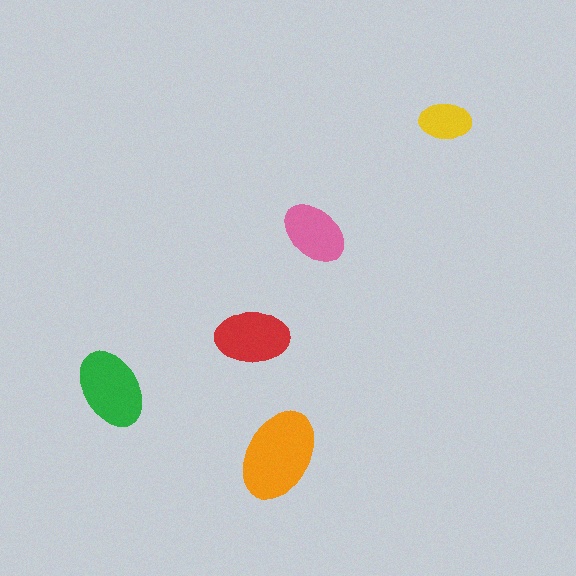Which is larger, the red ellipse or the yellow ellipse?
The red one.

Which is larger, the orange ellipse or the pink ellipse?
The orange one.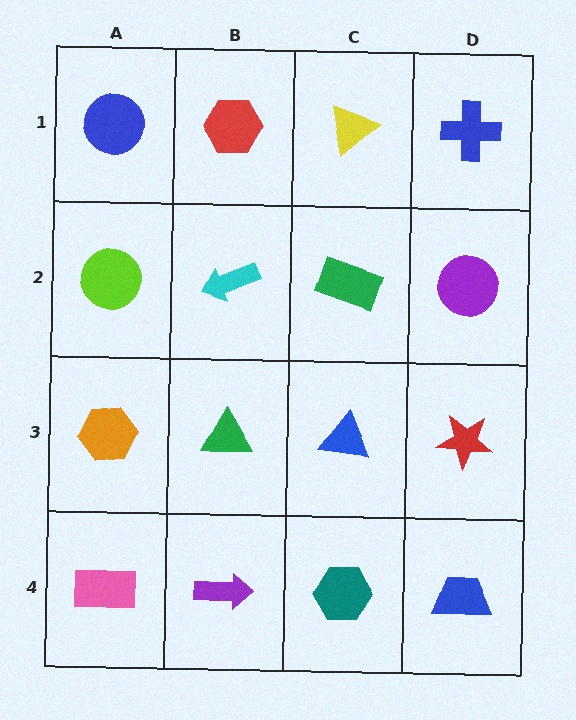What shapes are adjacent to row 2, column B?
A red hexagon (row 1, column B), a green triangle (row 3, column B), a lime circle (row 2, column A), a green rectangle (row 2, column C).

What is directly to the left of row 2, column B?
A lime circle.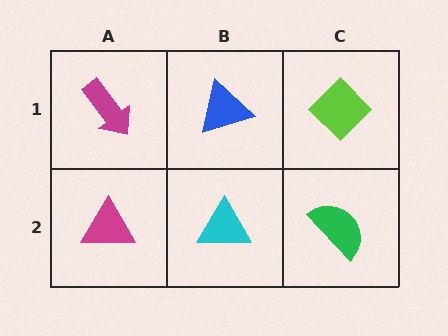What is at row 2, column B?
A cyan triangle.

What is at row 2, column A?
A magenta triangle.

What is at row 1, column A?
A magenta arrow.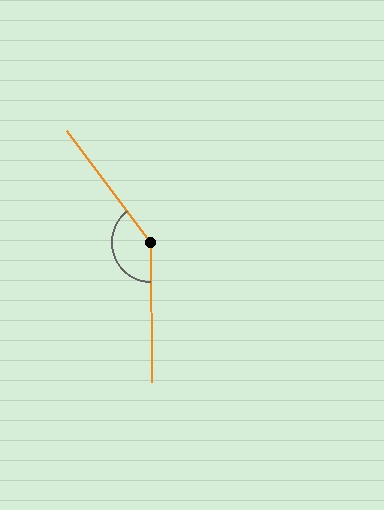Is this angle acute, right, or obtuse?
It is obtuse.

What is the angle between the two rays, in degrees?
Approximately 143 degrees.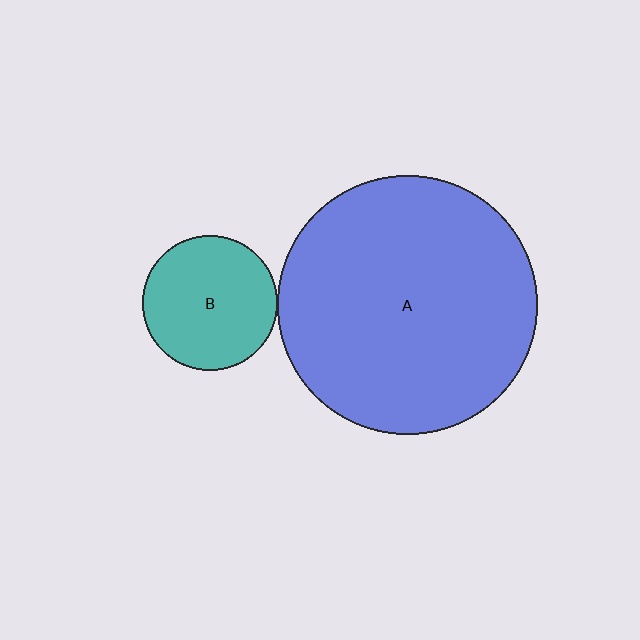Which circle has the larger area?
Circle A (blue).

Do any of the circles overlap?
No, none of the circles overlap.